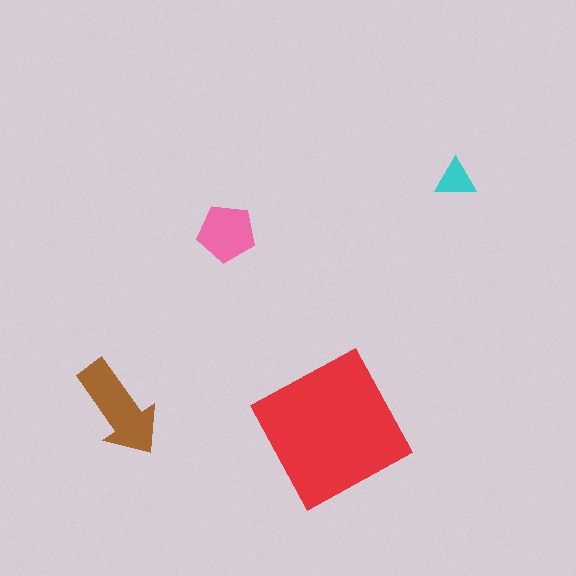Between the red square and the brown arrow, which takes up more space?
The red square.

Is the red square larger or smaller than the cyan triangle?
Larger.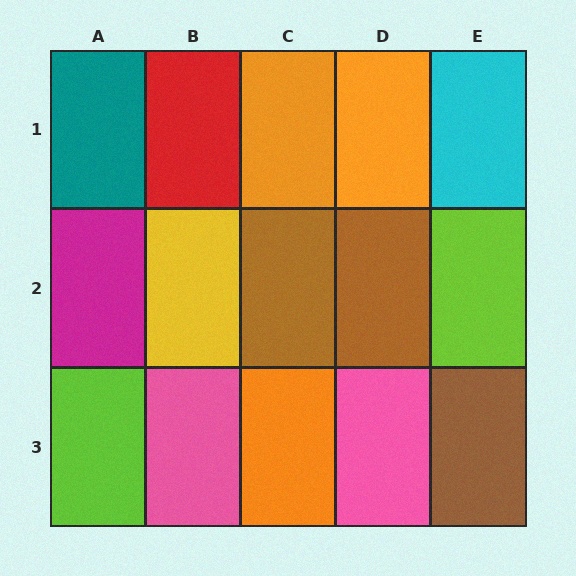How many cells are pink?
2 cells are pink.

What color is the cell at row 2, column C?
Brown.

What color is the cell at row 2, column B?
Yellow.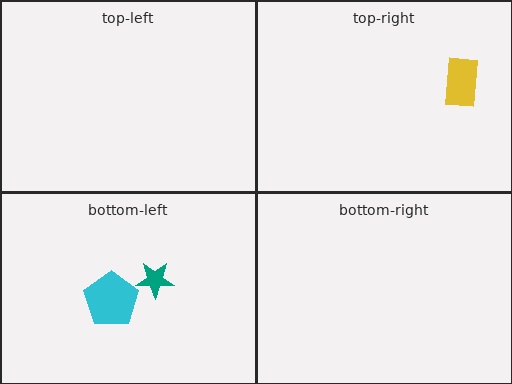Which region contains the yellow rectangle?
The top-right region.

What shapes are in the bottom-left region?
The cyan pentagon, the teal star.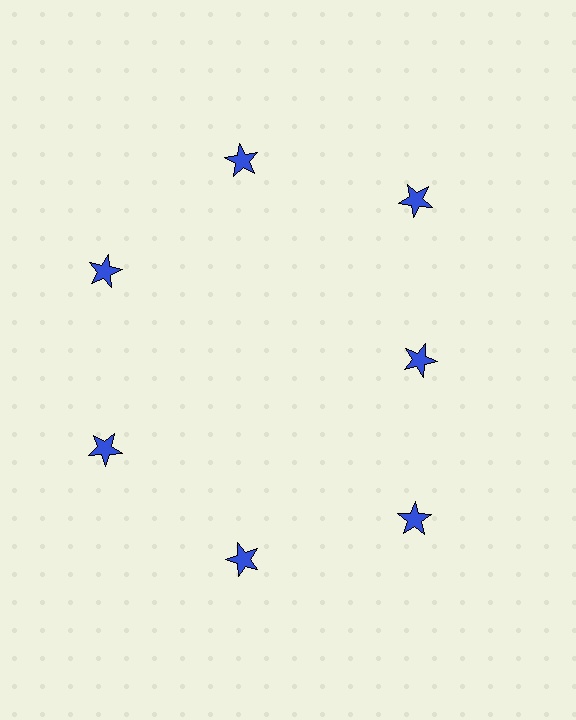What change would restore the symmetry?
The symmetry would be restored by moving it outward, back onto the ring so that all 7 stars sit at equal angles and equal distance from the center.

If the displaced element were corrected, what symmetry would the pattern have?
It would have 7-fold rotational symmetry — the pattern would map onto itself every 51 degrees.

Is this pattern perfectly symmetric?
No. The 7 blue stars are arranged in a ring, but one element near the 3 o'clock position is pulled inward toward the center, breaking the 7-fold rotational symmetry.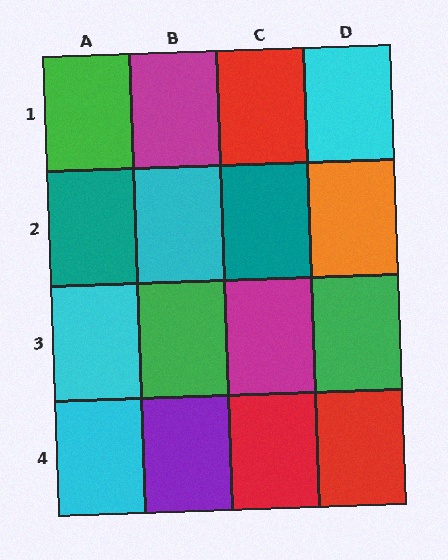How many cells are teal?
2 cells are teal.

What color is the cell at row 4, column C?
Red.